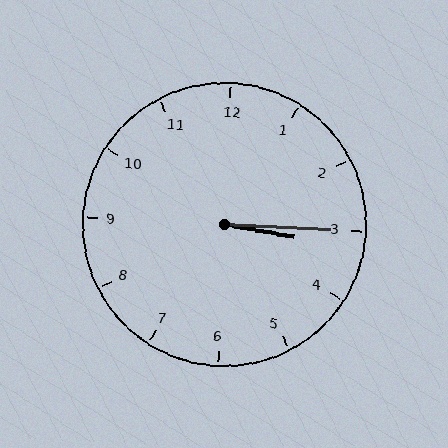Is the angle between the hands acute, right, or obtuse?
It is acute.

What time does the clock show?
3:15.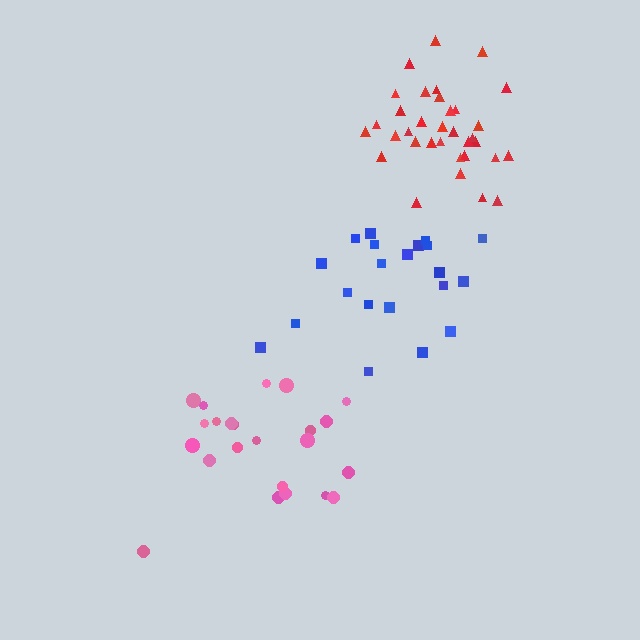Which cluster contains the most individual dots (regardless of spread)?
Red (35).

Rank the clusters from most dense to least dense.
red, pink, blue.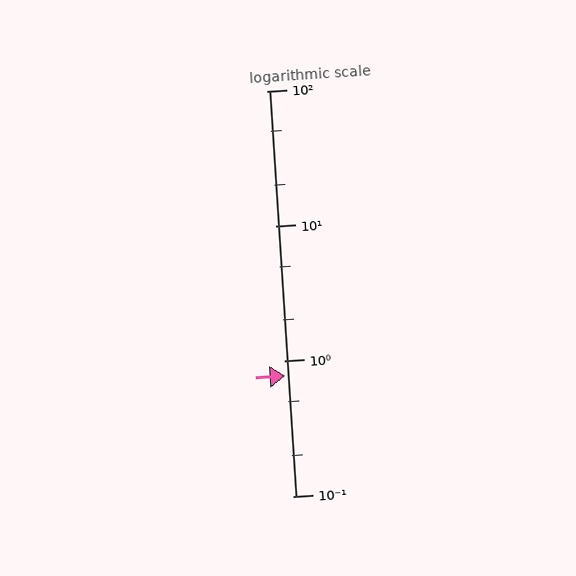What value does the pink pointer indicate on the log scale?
The pointer indicates approximately 0.78.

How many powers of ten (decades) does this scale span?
The scale spans 3 decades, from 0.1 to 100.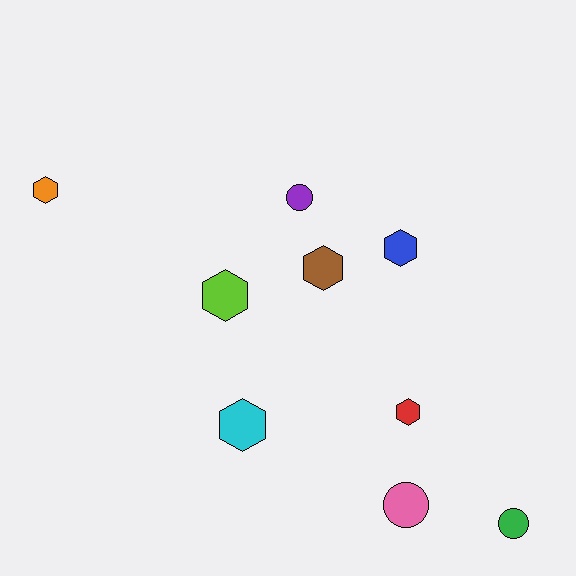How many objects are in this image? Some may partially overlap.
There are 9 objects.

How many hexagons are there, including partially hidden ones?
There are 6 hexagons.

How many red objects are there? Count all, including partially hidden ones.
There is 1 red object.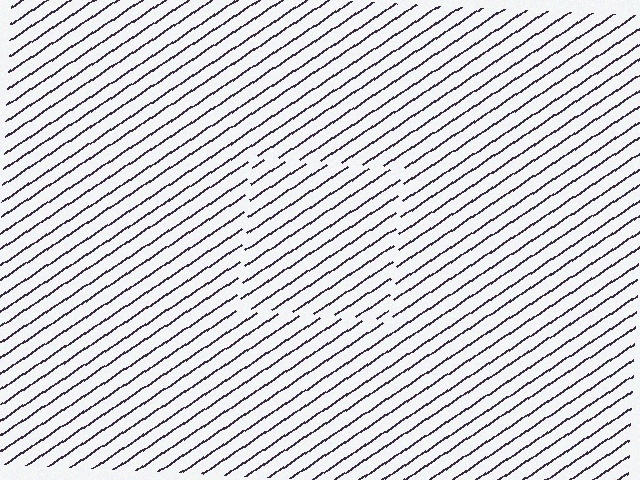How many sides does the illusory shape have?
4 sides — the line-ends trace a square.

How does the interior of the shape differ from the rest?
The interior of the shape contains the same grating, shifted by half a period — the contour is defined by the phase discontinuity where line-ends from the inner and outer gratings abut.